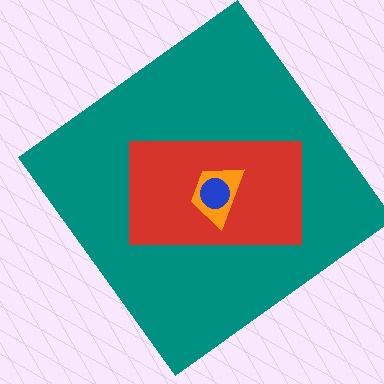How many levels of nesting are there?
4.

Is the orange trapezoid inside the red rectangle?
Yes.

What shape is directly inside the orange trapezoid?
The blue circle.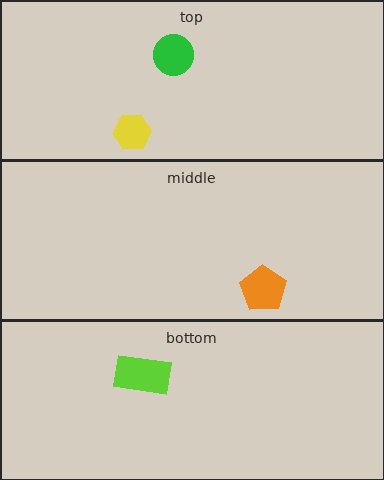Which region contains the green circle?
The top region.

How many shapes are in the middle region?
1.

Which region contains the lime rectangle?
The bottom region.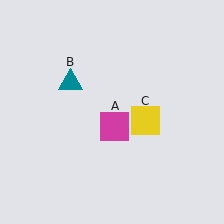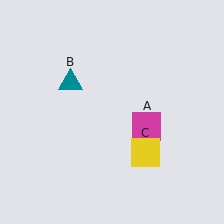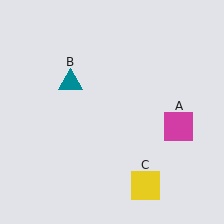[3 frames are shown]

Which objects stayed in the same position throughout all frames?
Teal triangle (object B) remained stationary.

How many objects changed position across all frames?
2 objects changed position: magenta square (object A), yellow square (object C).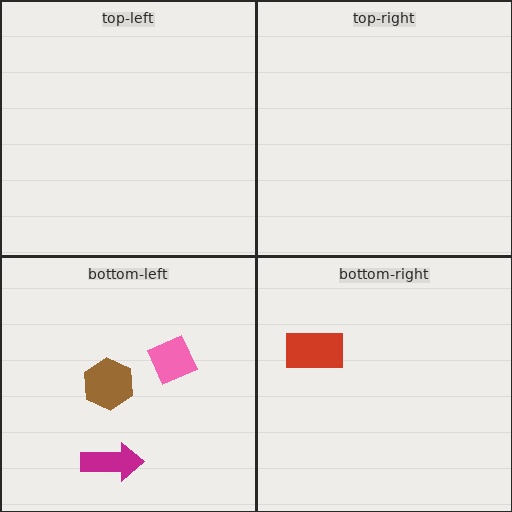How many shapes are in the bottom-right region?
1.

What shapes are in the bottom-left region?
The pink diamond, the brown hexagon, the magenta arrow.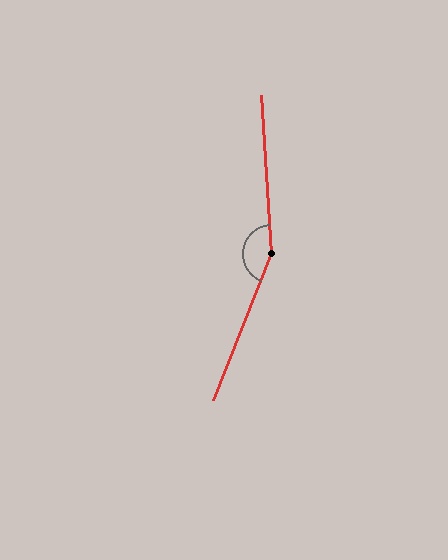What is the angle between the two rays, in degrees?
Approximately 154 degrees.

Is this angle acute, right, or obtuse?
It is obtuse.